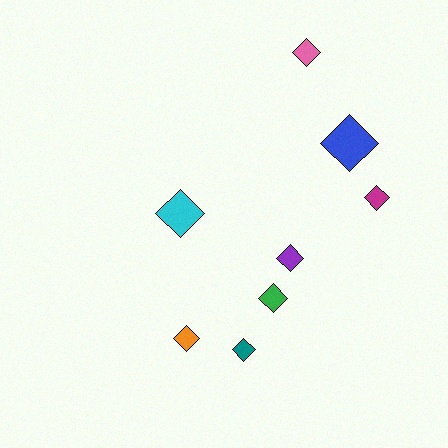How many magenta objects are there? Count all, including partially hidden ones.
There is 1 magenta object.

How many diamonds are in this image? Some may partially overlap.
There are 8 diamonds.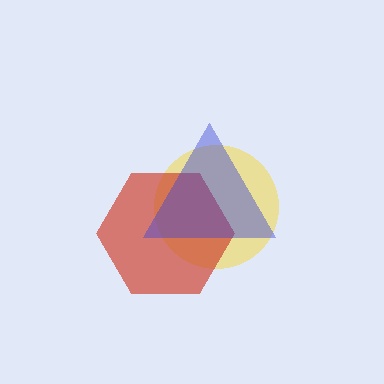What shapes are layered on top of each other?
The layered shapes are: a yellow circle, a red hexagon, a blue triangle.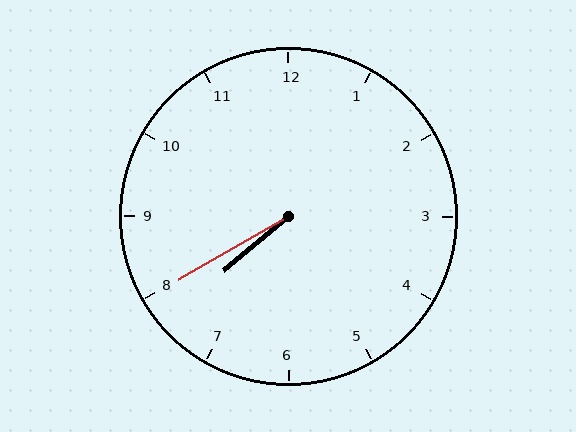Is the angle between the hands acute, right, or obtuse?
It is acute.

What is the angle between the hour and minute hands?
Approximately 10 degrees.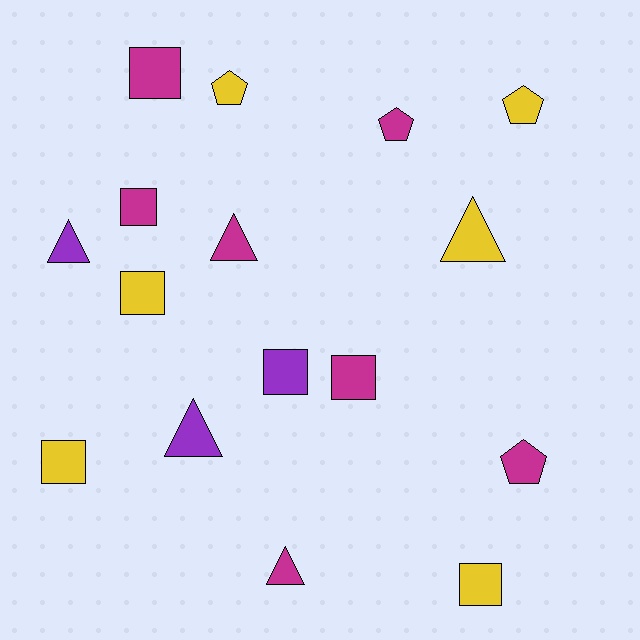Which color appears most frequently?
Magenta, with 7 objects.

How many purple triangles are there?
There are 2 purple triangles.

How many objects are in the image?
There are 16 objects.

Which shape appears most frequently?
Square, with 7 objects.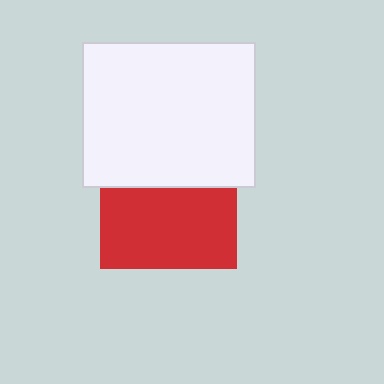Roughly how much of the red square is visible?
About half of it is visible (roughly 59%).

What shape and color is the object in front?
The object in front is a white rectangle.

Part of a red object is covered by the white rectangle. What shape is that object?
It is a square.